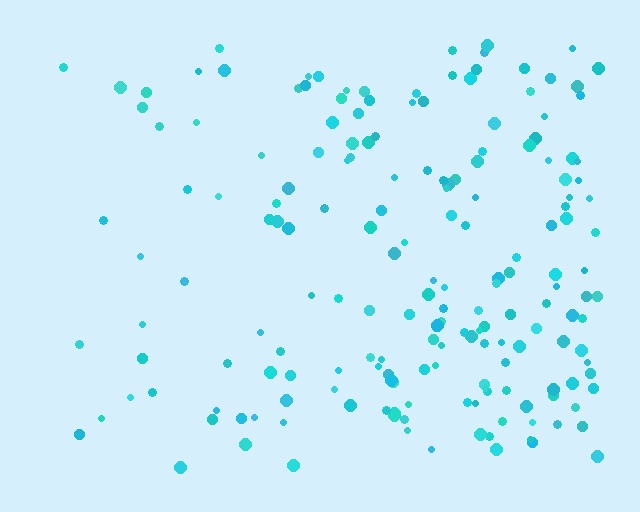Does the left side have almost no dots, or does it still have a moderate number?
Still a moderate number, just noticeably fewer than the right.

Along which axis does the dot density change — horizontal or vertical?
Horizontal.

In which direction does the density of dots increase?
From left to right, with the right side densest.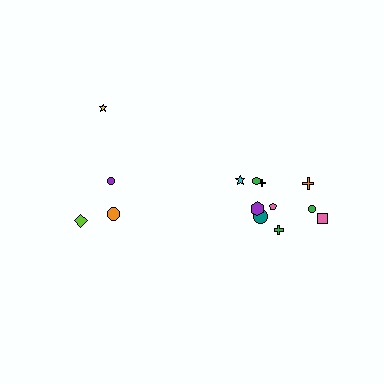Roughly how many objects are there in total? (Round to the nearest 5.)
Roughly 15 objects in total.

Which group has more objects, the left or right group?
The right group.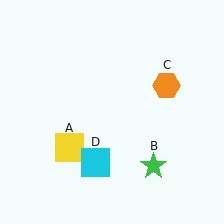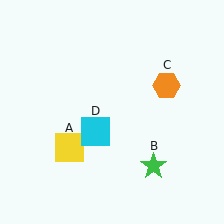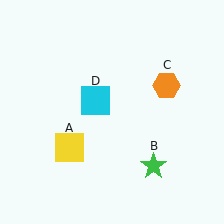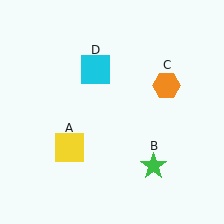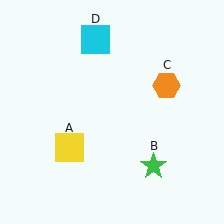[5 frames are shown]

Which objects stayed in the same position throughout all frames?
Yellow square (object A) and green star (object B) and orange hexagon (object C) remained stationary.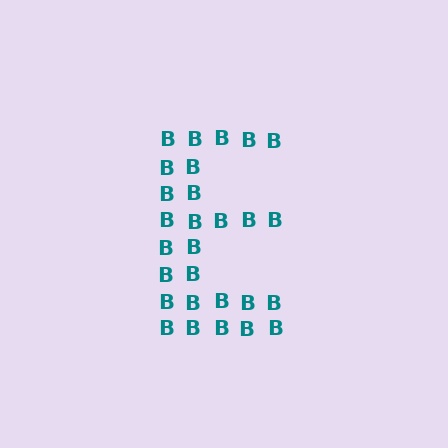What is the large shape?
The large shape is the letter E.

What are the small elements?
The small elements are letter B's.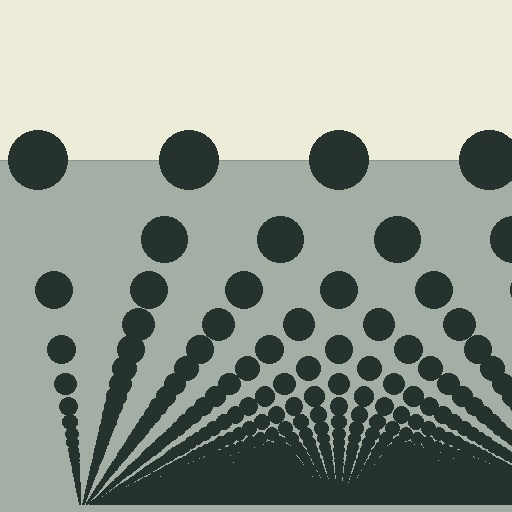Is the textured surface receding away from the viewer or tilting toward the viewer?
The surface appears to tilt toward the viewer. Texture elements get larger and sparser toward the top.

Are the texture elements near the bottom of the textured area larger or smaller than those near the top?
Smaller. The gradient is inverted — elements near the bottom are smaller and denser.